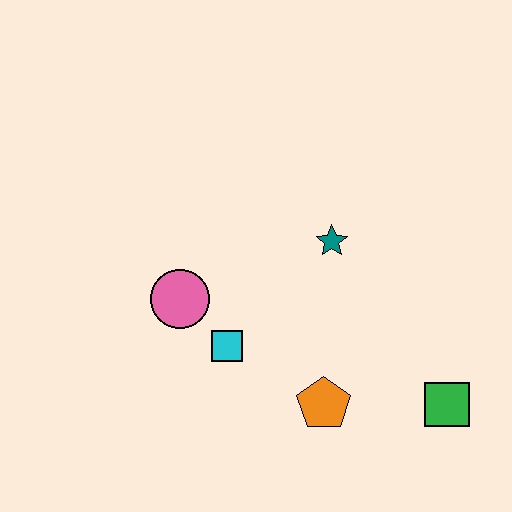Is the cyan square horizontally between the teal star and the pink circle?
Yes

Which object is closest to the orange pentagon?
The cyan square is closest to the orange pentagon.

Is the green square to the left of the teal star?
No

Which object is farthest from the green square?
The pink circle is farthest from the green square.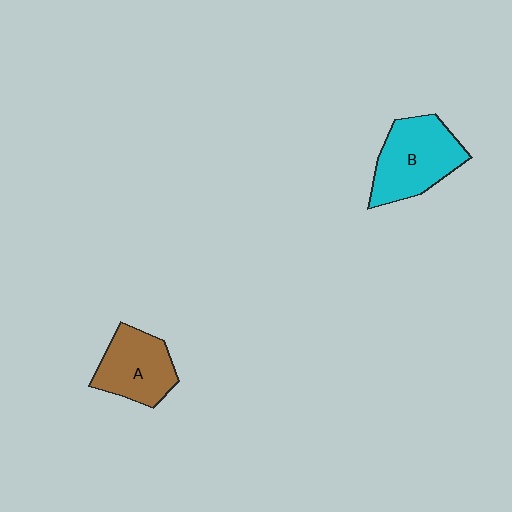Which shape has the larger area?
Shape B (cyan).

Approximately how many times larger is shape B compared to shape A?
Approximately 1.3 times.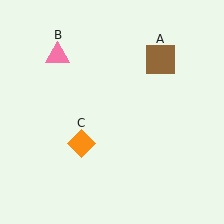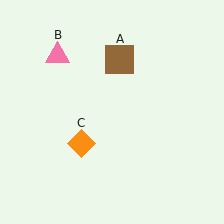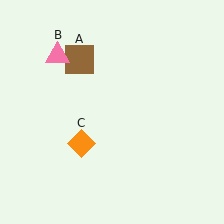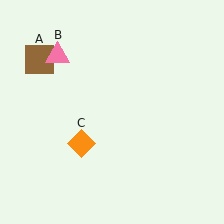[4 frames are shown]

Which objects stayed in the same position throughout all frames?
Pink triangle (object B) and orange diamond (object C) remained stationary.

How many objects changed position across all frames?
1 object changed position: brown square (object A).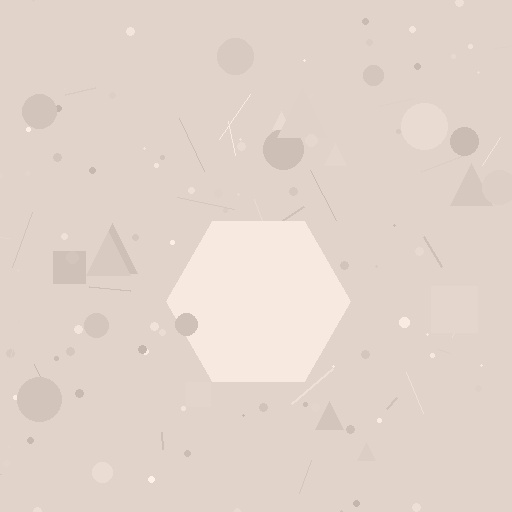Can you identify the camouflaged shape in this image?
The camouflaged shape is a hexagon.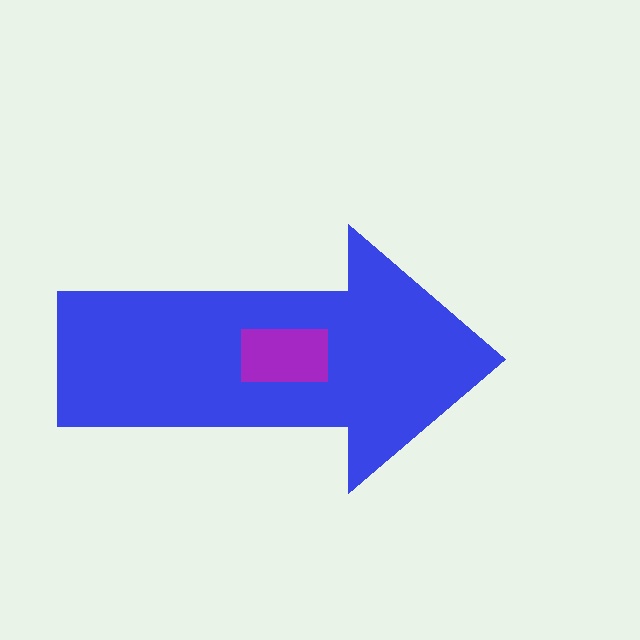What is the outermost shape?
The blue arrow.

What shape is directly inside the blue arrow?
The purple rectangle.